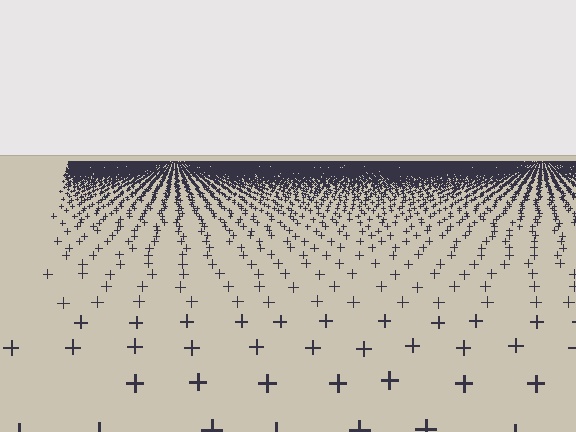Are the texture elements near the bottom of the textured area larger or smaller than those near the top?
Larger. Near the bottom, elements are closer to the viewer and appear at a bigger on-screen size.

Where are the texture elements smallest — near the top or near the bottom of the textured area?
Near the top.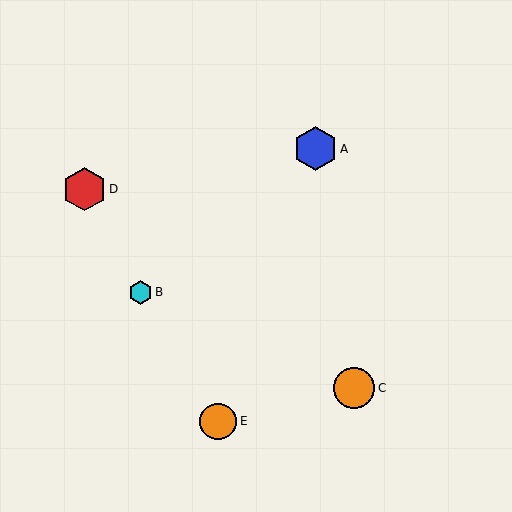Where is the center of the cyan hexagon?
The center of the cyan hexagon is at (140, 292).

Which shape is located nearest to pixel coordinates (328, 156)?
The blue hexagon (labeled A) at (316, 149) is nearest to that location.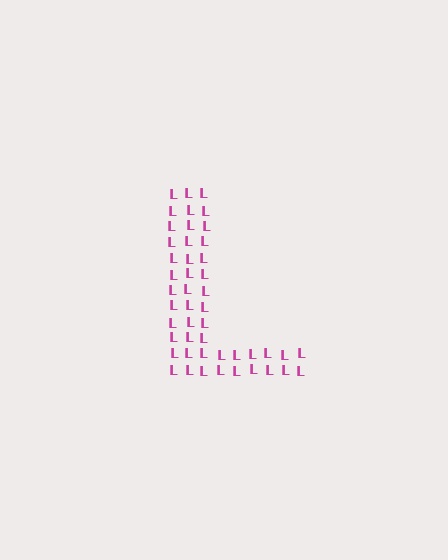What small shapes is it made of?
It is made of small letter L's.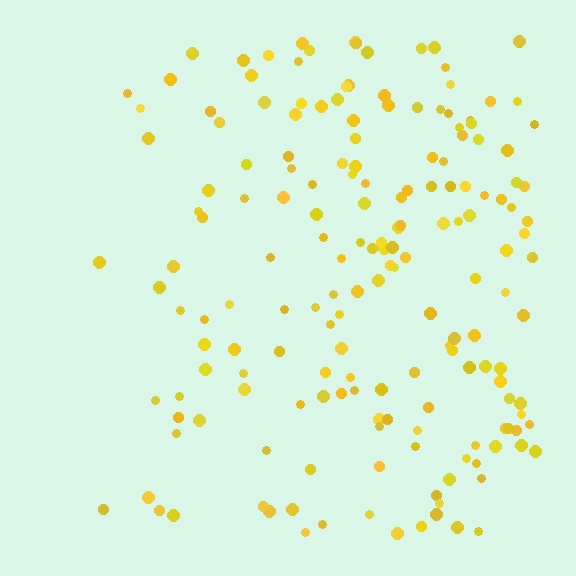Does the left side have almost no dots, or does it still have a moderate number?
Still a moderate number, just noticeably fewer than the right.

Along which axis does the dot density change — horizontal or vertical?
Horizontal.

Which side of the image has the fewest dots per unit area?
The left.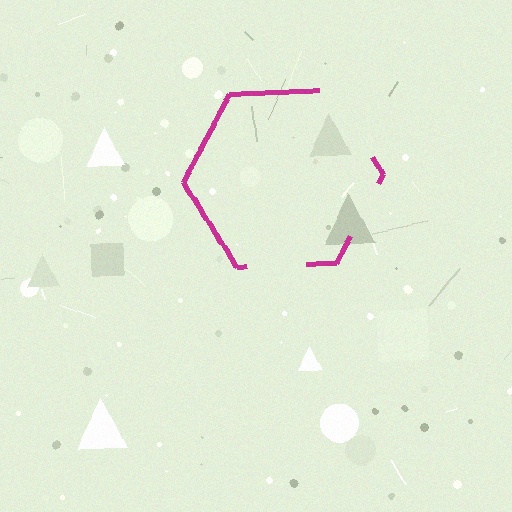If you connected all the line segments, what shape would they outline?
They would outline a hexagon.